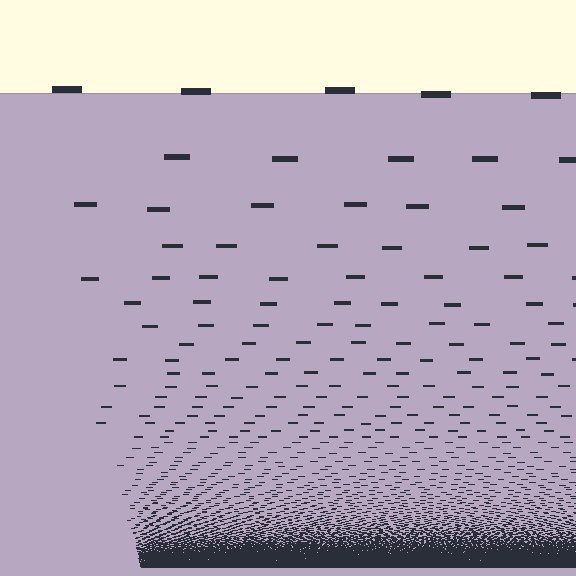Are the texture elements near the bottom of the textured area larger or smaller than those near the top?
Smaller. The gradient is inverted — elements near the bottom are smaller and denser.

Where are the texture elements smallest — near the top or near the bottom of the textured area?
Near the bottom.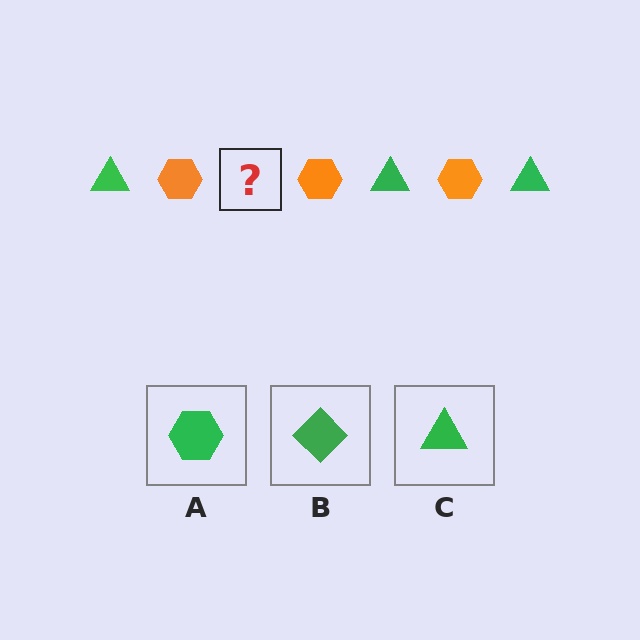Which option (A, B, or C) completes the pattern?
C.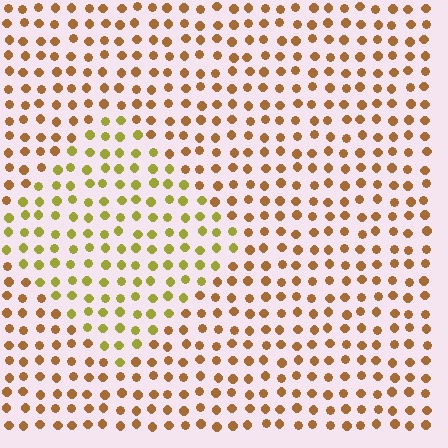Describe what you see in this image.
The image is filled with small brown elements in a uniform arrangement. A diamond-shaped region is visible where the elements are tinted to a slightly different hue, forming a subtle color boundary.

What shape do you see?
I see a diamond.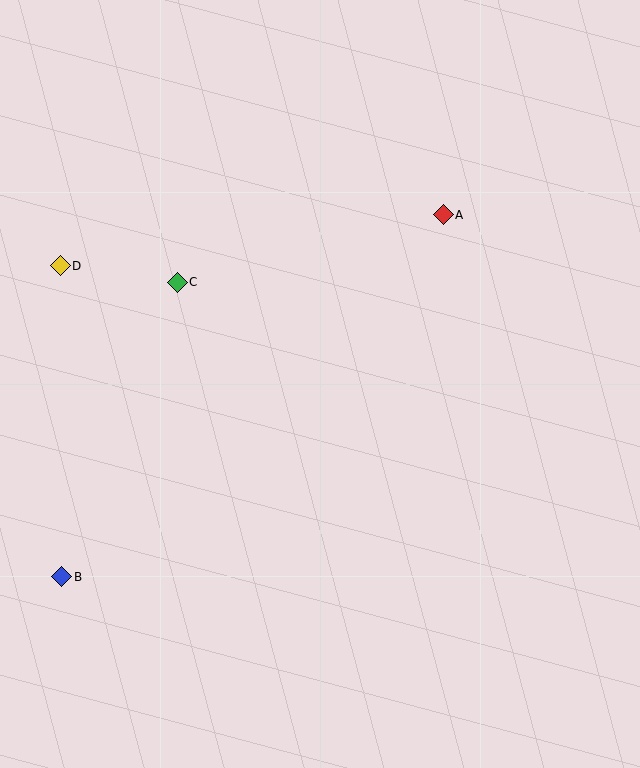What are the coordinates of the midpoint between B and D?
The midpoint between B and D is at (61, 421).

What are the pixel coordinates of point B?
Point B is at (62, 577).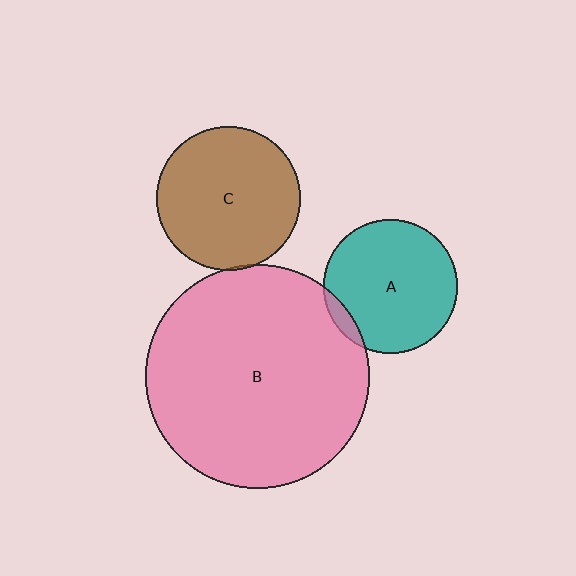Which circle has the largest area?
Circle B (pink).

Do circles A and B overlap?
Yes.